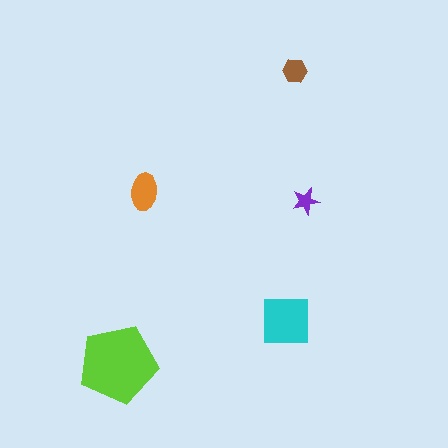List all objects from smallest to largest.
The purple star, the brown hexagon, the orange ellipse, the cyan square, the lime pentagon.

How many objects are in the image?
There are 5 objects in the image.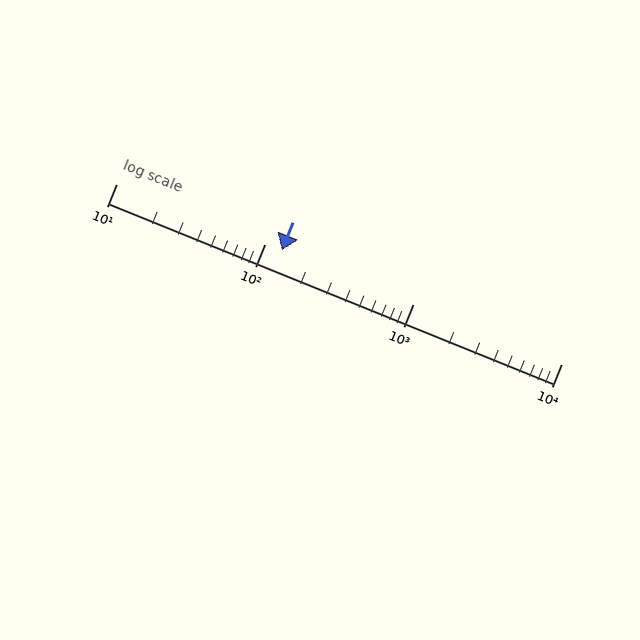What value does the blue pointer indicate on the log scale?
The pointer indicates approximately 130.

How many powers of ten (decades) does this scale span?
The scale spans 3 decades, from 10 to 10000.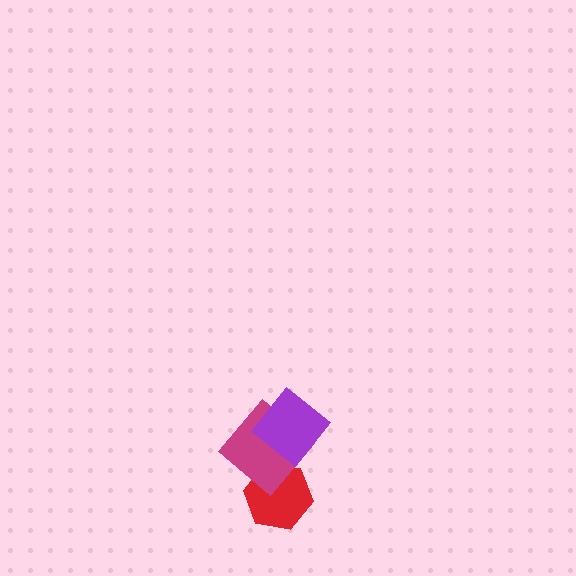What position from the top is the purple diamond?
The purple diamond is 1st from the top.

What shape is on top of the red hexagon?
The magenta diamond is on top of the red hexagon.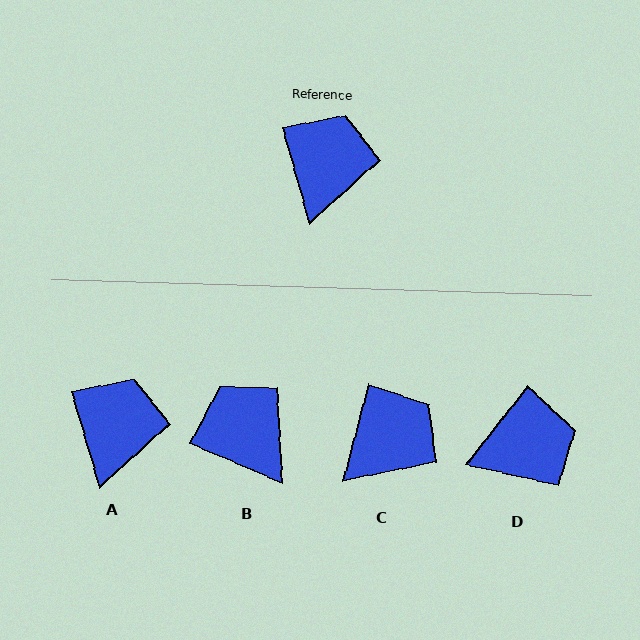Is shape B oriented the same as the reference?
No, it is off by about 51 degrees.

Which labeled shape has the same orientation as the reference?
A.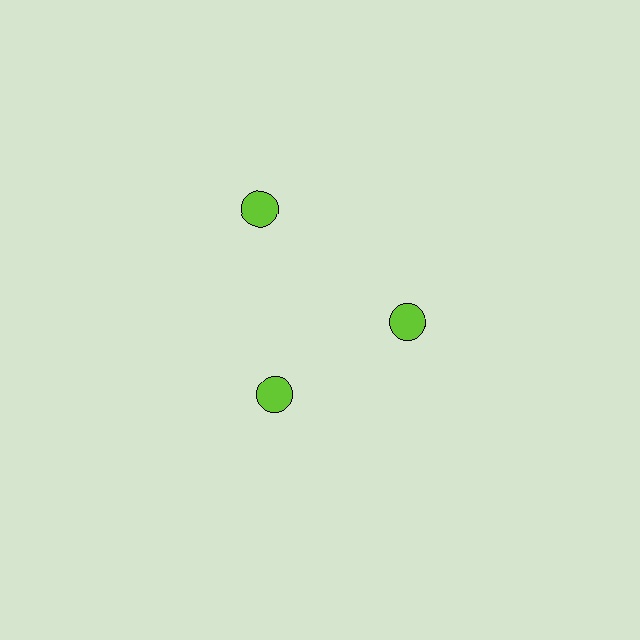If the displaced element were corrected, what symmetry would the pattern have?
It would have 3-fold rotational symmetry — the pattern would map onto itself every 120 degrees.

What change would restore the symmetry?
The symmetry would be restored by moving it inward, back onto the ring so that all 3 circles sit at equal angles and equal distance from the center.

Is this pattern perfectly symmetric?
No. The 3 lime circles are arranged in a ring, but one element near the 11 o'clock position is pushed outward from the center, breaking the 3-fold rotational symmetry.